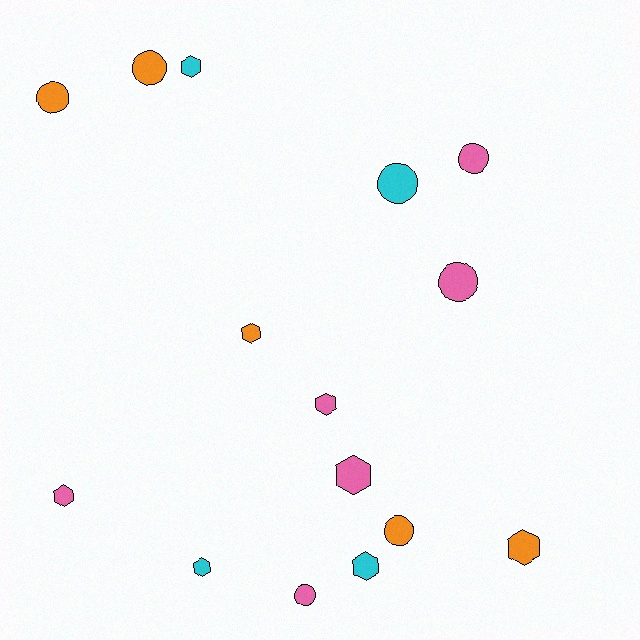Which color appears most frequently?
Pink, with 6 objects.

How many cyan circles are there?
There is 1 cyan circle.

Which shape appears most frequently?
Hexagon, with 8 objects.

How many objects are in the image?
There are 15 objects.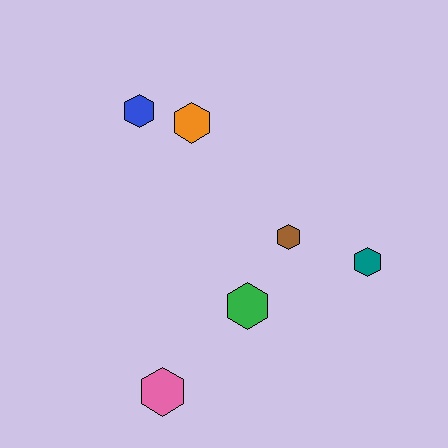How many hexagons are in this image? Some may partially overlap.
There are 6 hexagons.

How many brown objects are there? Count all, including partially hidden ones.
There is 1 brown object.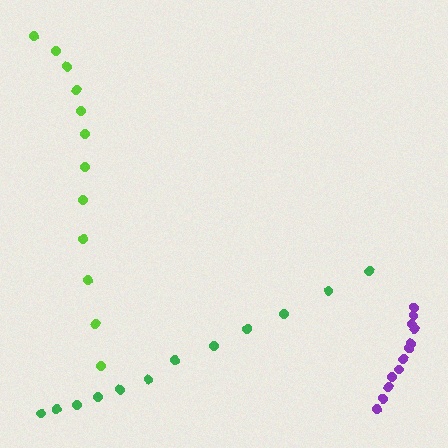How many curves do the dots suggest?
There are 3 distinct paths.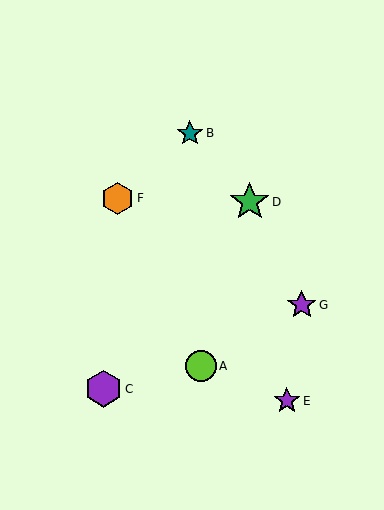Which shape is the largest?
The green star (labeled D) is the largest.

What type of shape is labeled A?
Shape A is a lime circle.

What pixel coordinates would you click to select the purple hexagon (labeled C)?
Click at (103, 389) to select the purple hexagon C.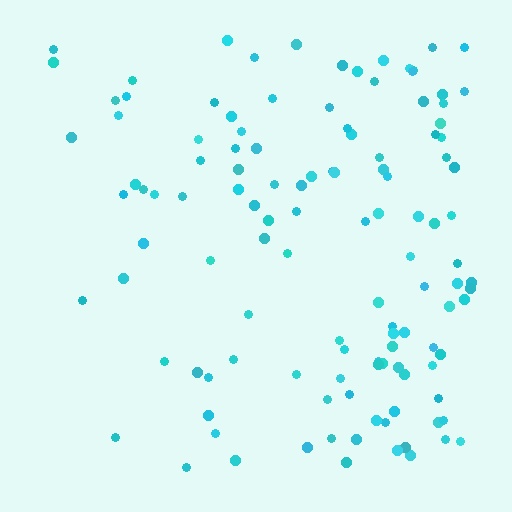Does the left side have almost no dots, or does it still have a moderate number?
Still a moderate number, just noticeably fewer than the right.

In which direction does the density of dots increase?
From left to right, with the right side densest.